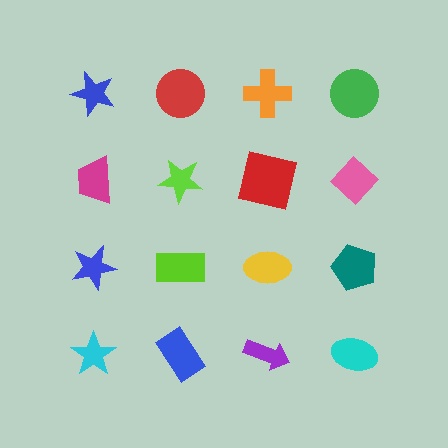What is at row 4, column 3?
A purple arrow.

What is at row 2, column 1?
A magenta trapezoid.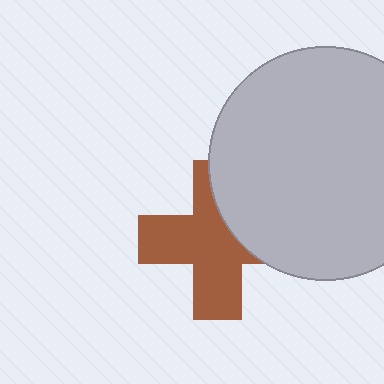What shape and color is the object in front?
The object in front is a light gray circle.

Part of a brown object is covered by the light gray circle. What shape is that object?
It is a cross.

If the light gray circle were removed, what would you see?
You would see the complete brown cross.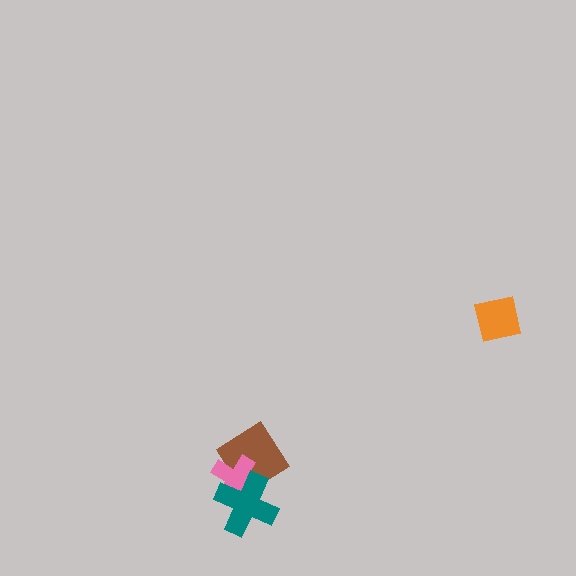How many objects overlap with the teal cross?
2 objects overlap with the teal cross.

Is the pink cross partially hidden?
Yes, it is partially covered by another shape.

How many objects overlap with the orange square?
0 objects overlap with the orange square.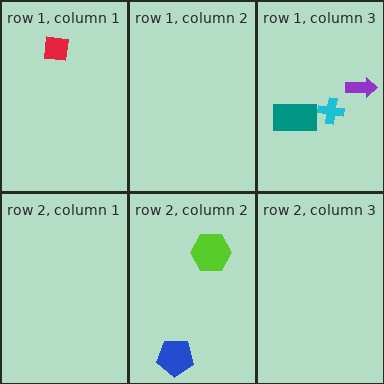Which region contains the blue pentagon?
The row 2, column 2 region.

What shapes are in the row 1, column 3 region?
The cyan cross, the purple arrow, the teal rectangle.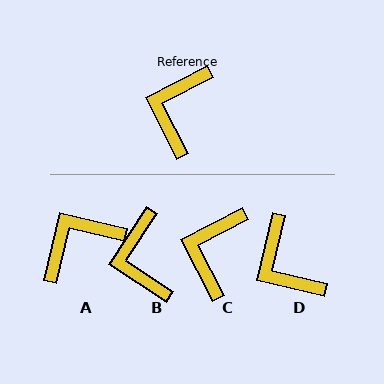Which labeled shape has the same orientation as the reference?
C.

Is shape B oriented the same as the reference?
No, it is off by about 29 degrees.